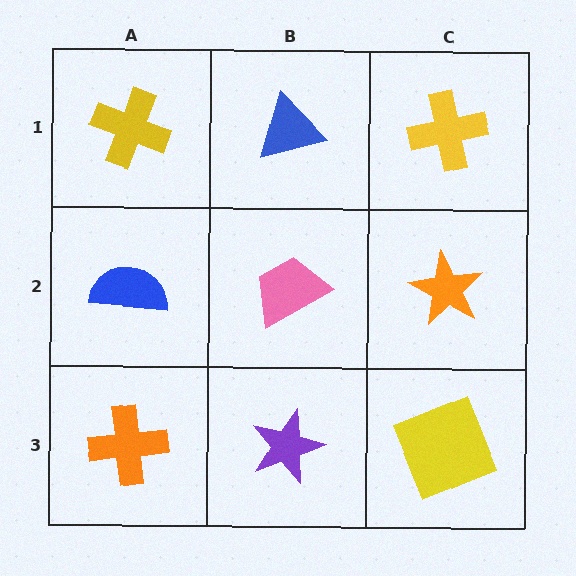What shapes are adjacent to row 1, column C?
An orange star (row 2, column C), a blue triangle (row 1, column B).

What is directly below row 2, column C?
A yellow square.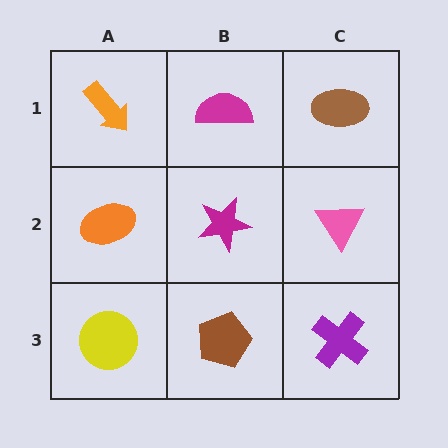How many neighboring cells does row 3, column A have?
2.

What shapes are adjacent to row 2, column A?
An orange arrow (row 1, column A), a yellow circle (row 3, column A), a magenta star (row 2, column B).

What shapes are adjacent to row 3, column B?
A magenta star (row 2, column B), a yellow circle (row 3, column A), a purple cross (row 3, column C).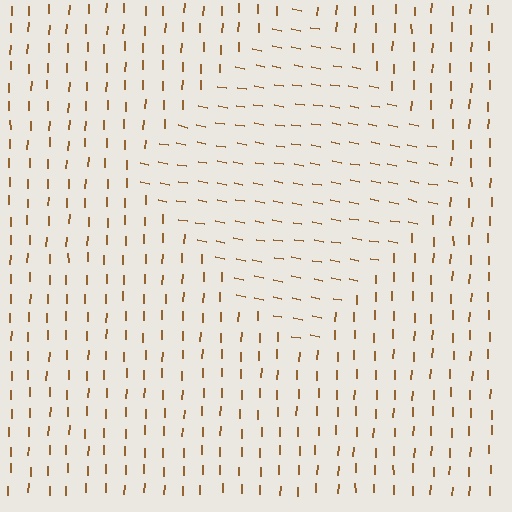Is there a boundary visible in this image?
Yes, there is a texture boundary formed by a change in line orientation.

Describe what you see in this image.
The image is filled with small brown line segments. A diamond region in the image has lines oriented differently from the surrounding lines, creating a visible texture boundary.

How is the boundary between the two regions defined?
The boundary is defined purely by a change in line orientation (approximately 80 degrees difference). All lines are the same color and thickness.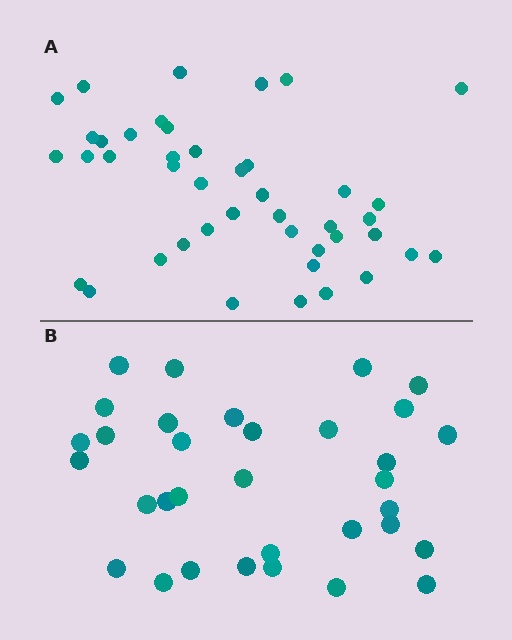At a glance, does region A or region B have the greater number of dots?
Region A (the top region) has more dots.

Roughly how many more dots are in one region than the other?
Region A has roughly 10 or so more dots than region B.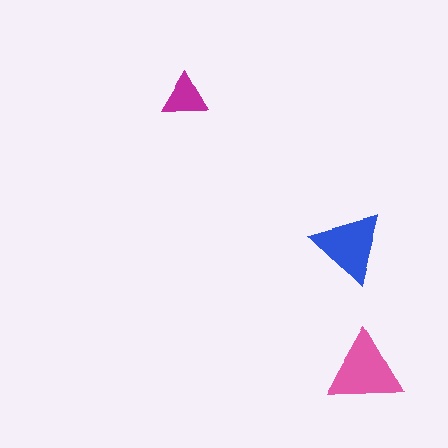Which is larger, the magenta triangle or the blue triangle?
The blue one.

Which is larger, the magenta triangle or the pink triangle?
The pink one.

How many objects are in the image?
There are 3 objects in the image.